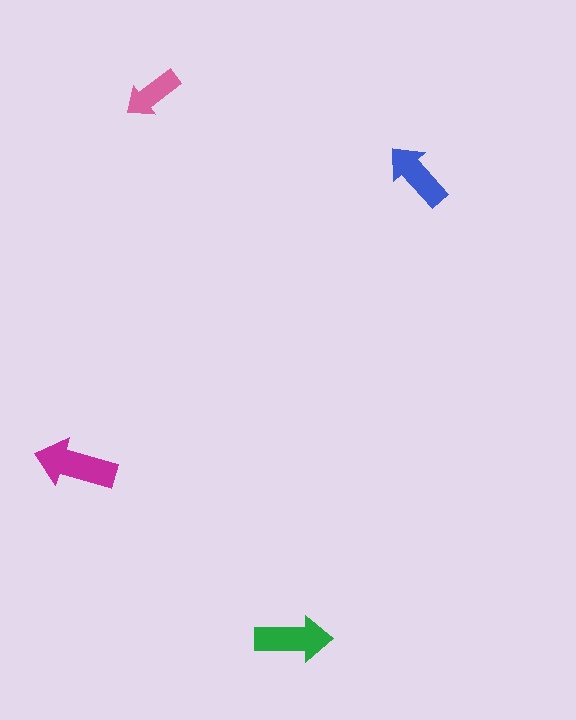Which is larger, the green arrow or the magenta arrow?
The magenta one.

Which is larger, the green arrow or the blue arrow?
The green one.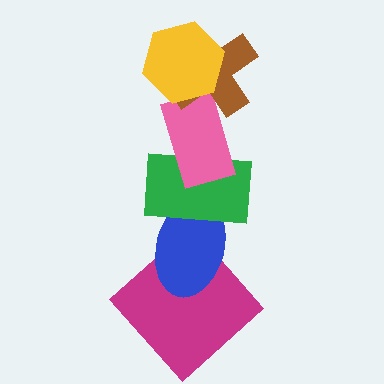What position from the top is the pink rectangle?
The pink rectangle is 3rd from the top.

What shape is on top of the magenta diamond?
The blue ellipse is on top of the magenta diamond.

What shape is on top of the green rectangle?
The pink rectangle is on top of the green rectangle.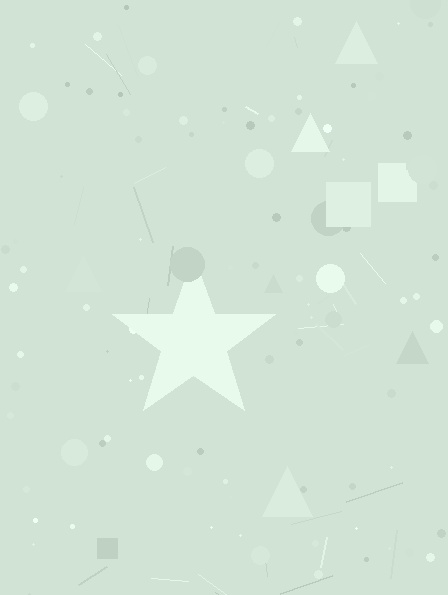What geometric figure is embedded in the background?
A star is embedded in the background.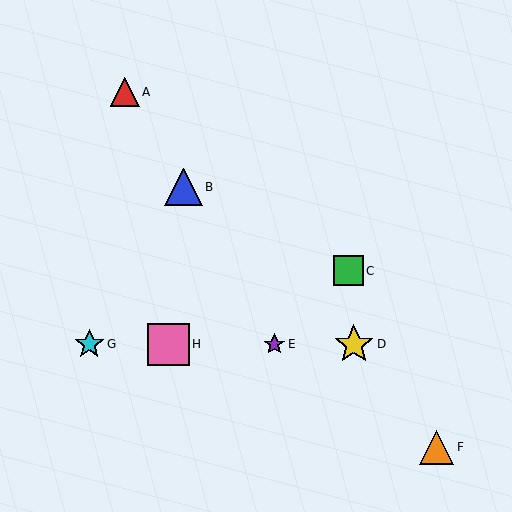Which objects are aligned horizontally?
Objects D, E, G, H are aligned horizontally.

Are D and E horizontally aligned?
Yes, both are at y≈344.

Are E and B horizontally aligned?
No, E is at y≈344 and B is at y≈187.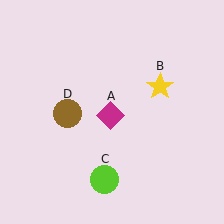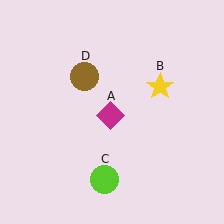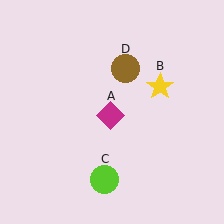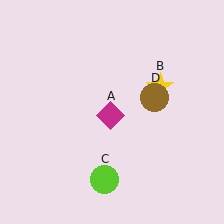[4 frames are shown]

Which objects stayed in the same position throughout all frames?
Magenta diamond (object A) and yellow star (object B) and lime circle (object C) remained stationary.